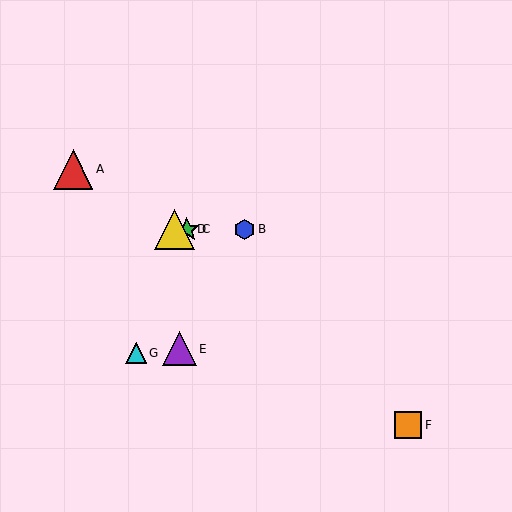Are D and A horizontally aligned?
No, D is at y≈229 and A is at y≈169.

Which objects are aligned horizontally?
Objects B, C, D are aligned horizontally.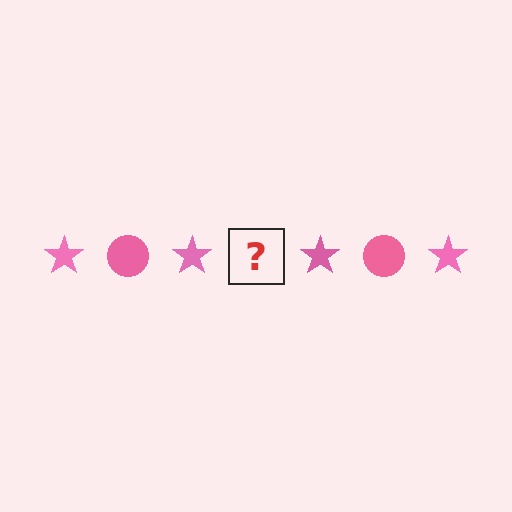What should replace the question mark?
The question mark should be replaced with a pink circle.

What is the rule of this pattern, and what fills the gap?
The rule is that the pattern cycles through star, circle shapes in pink. The gap should be filled with a pink circle.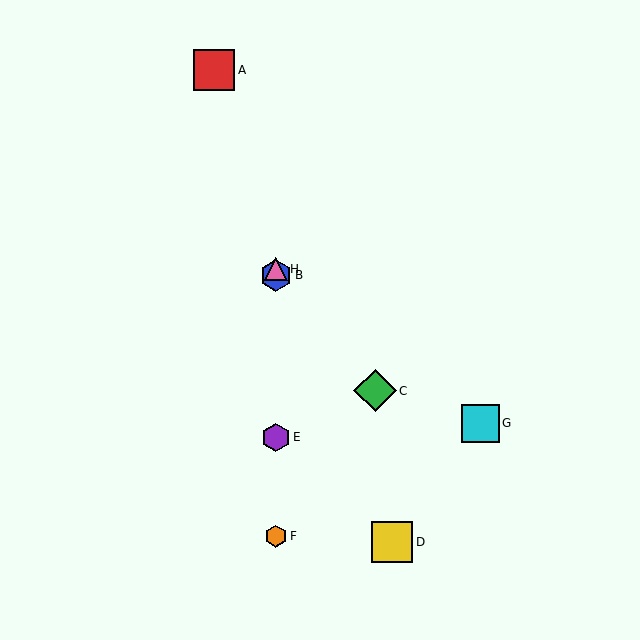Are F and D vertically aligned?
No, F is at x≈276 and D is at x≈392.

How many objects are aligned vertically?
4 objects (B, E, F, H) are aligned vertically.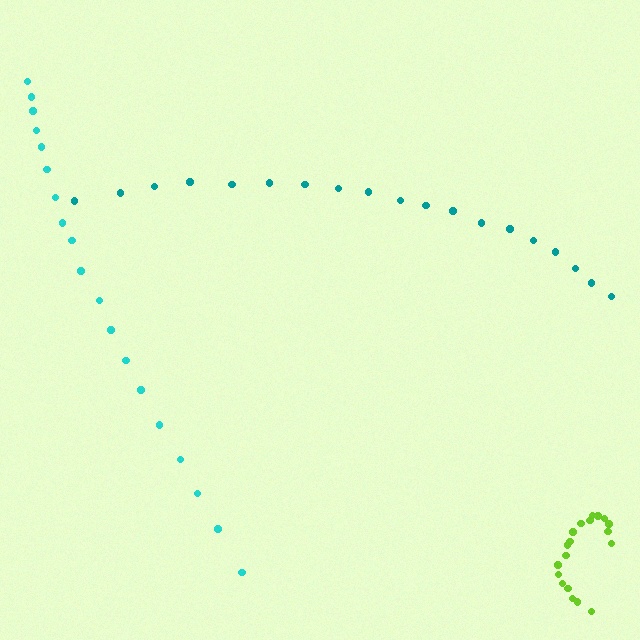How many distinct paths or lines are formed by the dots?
There are 3 distinct paths.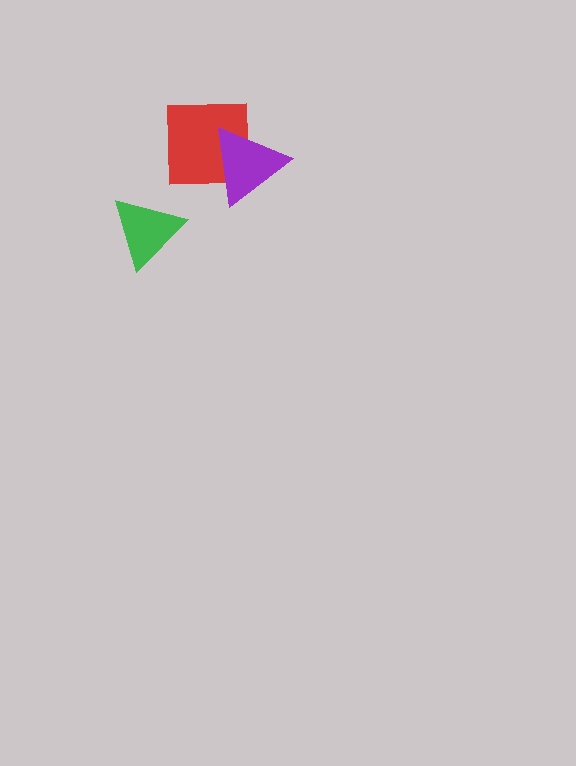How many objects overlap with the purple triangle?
1 object overlaps with the purple triangle.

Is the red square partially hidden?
Yes, it is partially covered by another shape.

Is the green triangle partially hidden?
No, no other shape covers it.